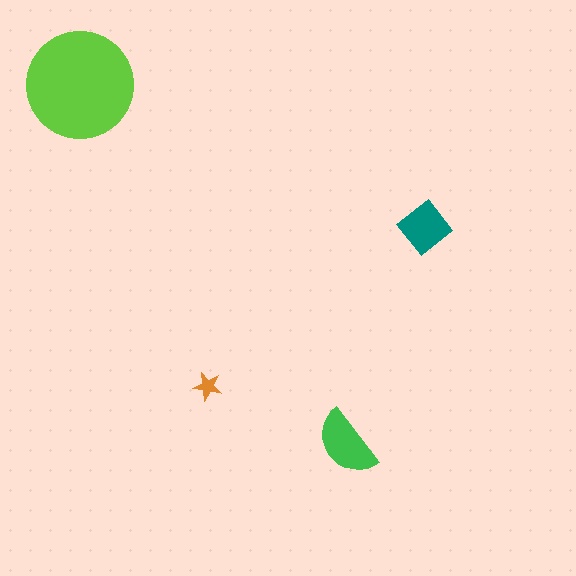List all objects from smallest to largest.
The orange star, the teal diamond, the green semicircle, the lime circle.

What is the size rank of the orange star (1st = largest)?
4th.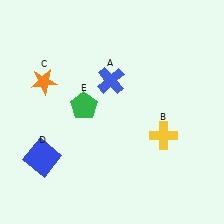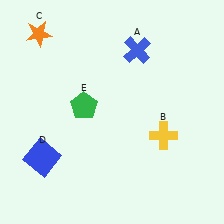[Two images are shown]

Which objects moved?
The objects that moved are: the blue cross (A), the orange star (C).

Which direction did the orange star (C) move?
The orange star (C) moved up.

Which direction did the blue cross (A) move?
The blue cross (A) moved up.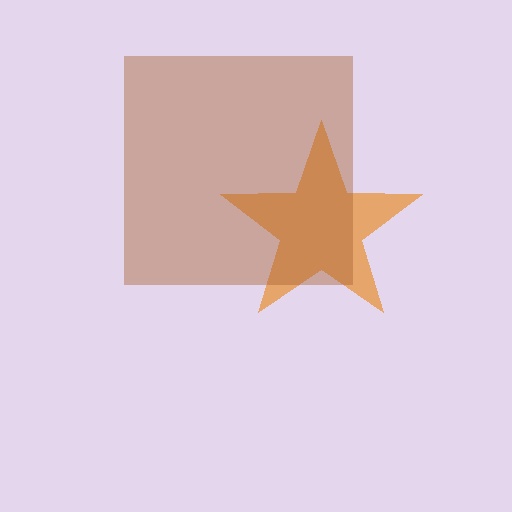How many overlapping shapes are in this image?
There are 2 overlapping shapes in the image.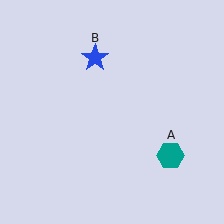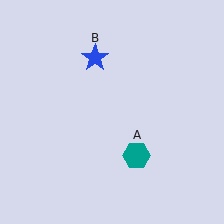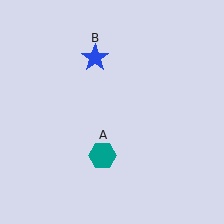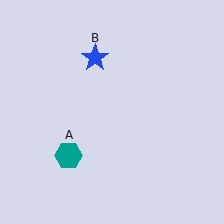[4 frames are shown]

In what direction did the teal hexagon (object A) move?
The teal hexagon (object A) moved left.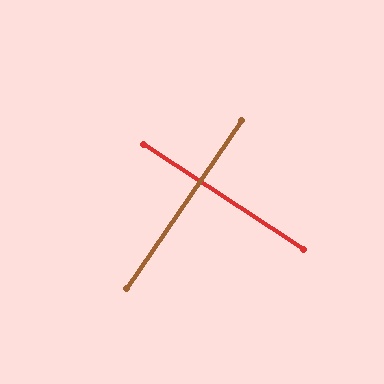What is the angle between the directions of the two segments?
Approximately 89 degrees.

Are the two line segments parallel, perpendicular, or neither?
Perpendicular — they meet at approximately 89°.